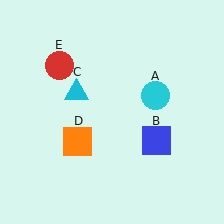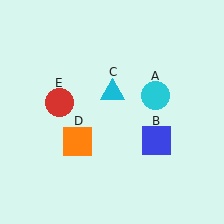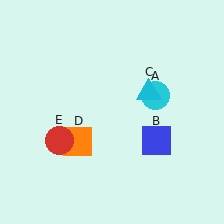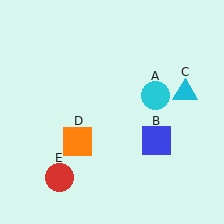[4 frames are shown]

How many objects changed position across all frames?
2 objects changed position: cyan triangle (object C), red circle (object E).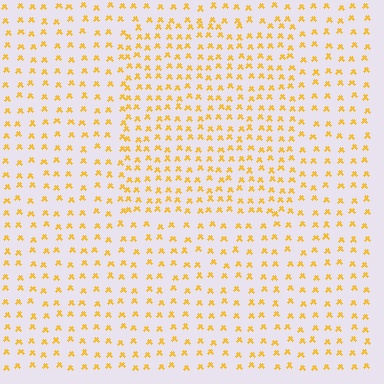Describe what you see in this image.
The image contains small yellow elements arranged at two different densities. A rectangle-shaped region is visible where the elements are more densely packed than the surrounding area.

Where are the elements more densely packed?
The elements are more densely packed inside the rectangle boundary.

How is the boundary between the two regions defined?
The boundary is defined by a change in element density (approximately 1.6x ratio). All elements are the same color, size, and shape.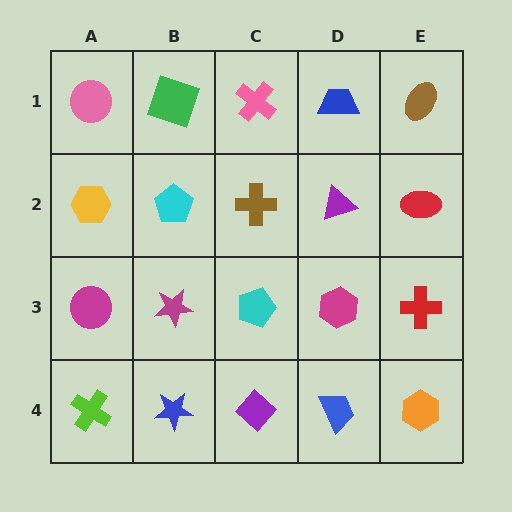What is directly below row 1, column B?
A cyan pentagon.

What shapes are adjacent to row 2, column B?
A green square (row 1, column B), a magenta star (row 3, column B), a yellow hexagon (row 2, column A), a brown cross (row 2, column C).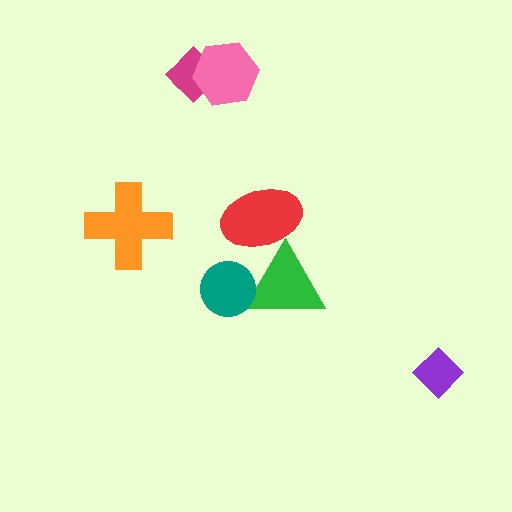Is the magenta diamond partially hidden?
Yes, it is partially covered by another shape.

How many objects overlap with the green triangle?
2 objects overlap with the green triangle.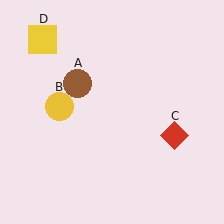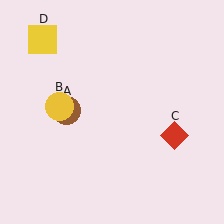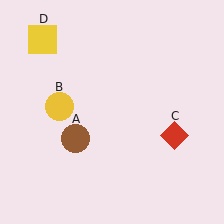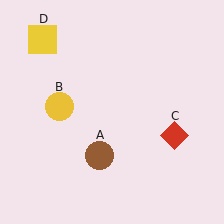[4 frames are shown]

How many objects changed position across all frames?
1 object changed position: brown circle (object A).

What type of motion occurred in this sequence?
The brown circle (object A) rotated counterclockwise around the center of the scene.